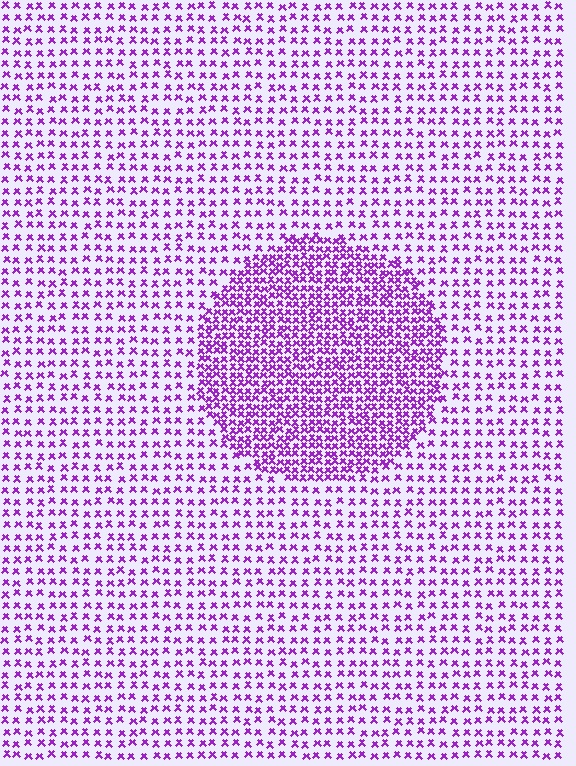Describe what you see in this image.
The image contains small purple elements arranged at two different densities. A circle-shaped region is visible where the elements are more densely packed than the surrounding area.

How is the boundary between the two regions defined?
The boundary is defined by a change in element density (approximately 2.1x ratio). All elements are the same color, size, and shape.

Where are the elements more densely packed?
The elements are more densely packed inside the circle boundary.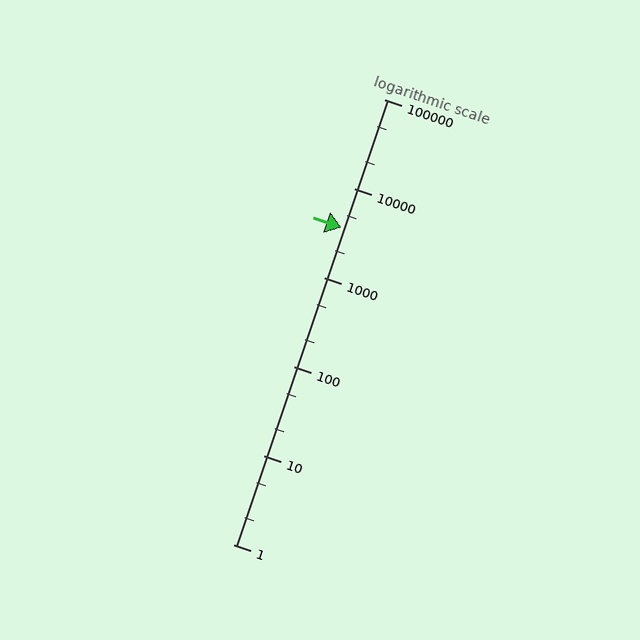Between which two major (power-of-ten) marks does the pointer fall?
The pointer is between 1000 and 10000.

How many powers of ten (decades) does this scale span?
The scale spans 5 decades, from 1 to 100000.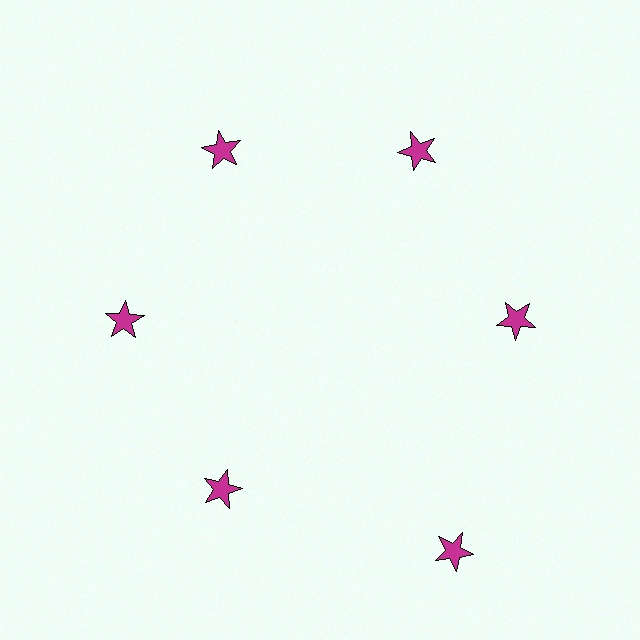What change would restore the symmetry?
The symmetry would be restored by moving it inward, back onto the ring so that all 6 stars sit at equal angles and equal distance from the center.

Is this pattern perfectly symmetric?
No. The 6 magenta stars are arranged in a ring, but one element near the 5 o'clock position is pushed outward from the center, breaking the 6-fold rotational symmetry.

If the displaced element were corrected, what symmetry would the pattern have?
It would have 6-fold rotational symmetry — the pattern would map onto itself every 60 degrees.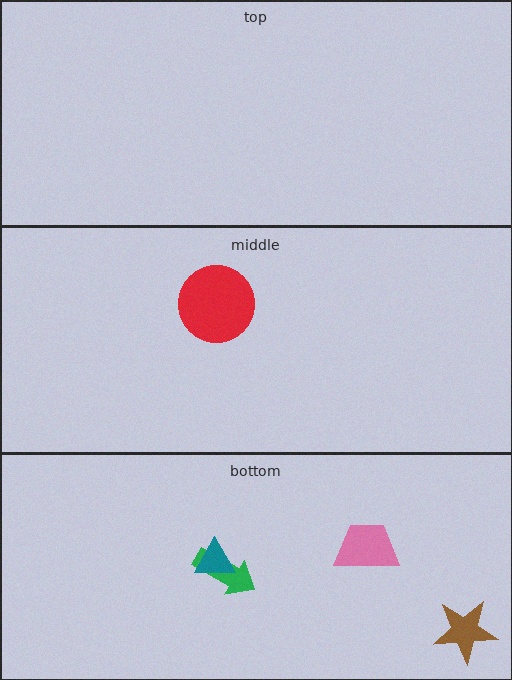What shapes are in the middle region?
The red circle.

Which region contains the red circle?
The middle region.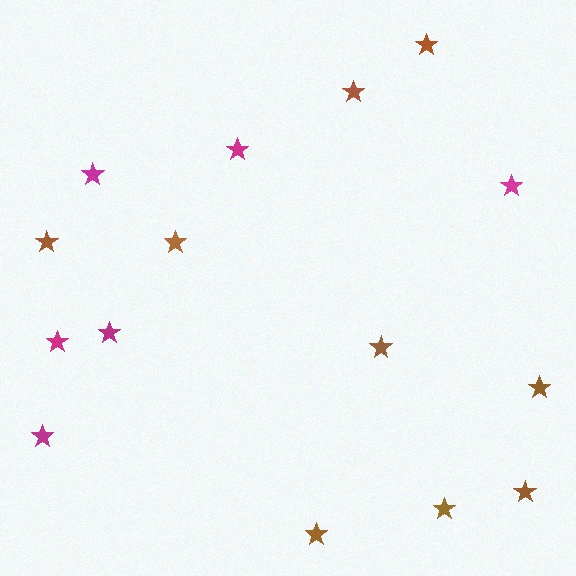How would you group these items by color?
There are 2 groups: one group of magenta stars (6) and one group of brown stars (9).